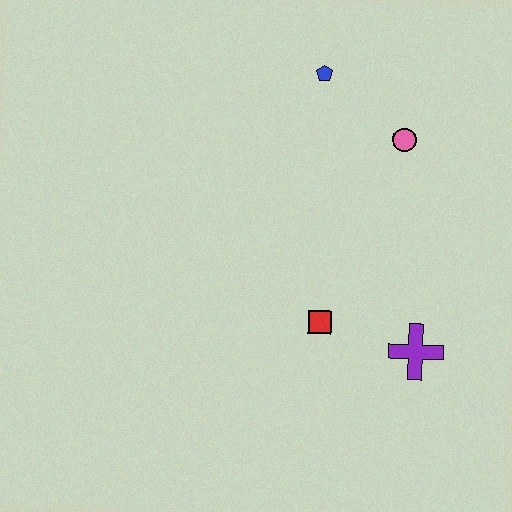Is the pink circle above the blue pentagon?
No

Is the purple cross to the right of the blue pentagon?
Yes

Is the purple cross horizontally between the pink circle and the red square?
No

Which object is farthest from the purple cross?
The blue pentagon is farthest from the purple cross.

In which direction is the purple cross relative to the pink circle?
The purple cross is below the pink circle.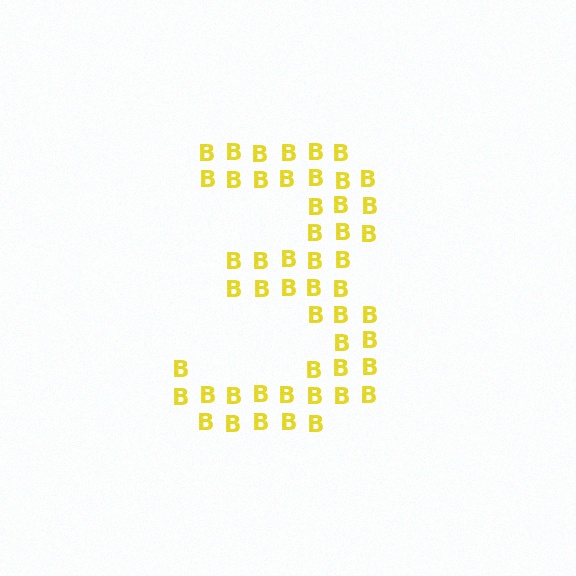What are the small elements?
The small elements are letter B's.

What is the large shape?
The large shape is the digit 3.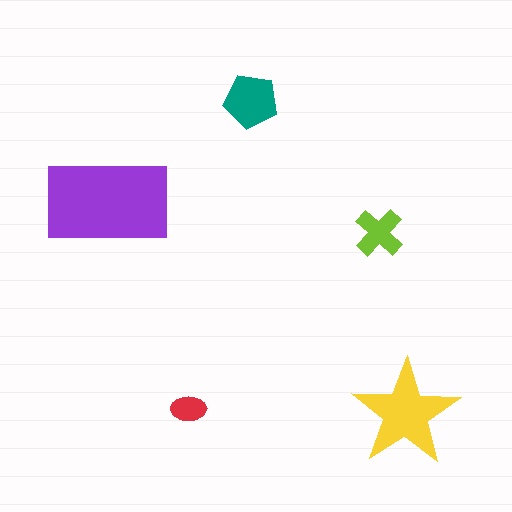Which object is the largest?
The purple rectangle.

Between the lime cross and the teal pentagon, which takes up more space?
The teal pentagon.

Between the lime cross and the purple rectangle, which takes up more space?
The purple rectangle.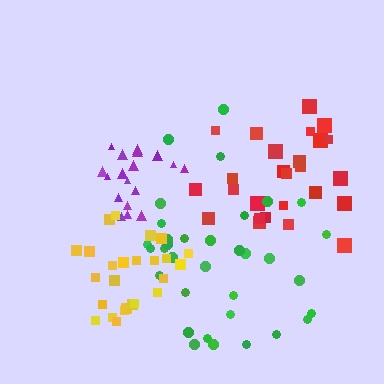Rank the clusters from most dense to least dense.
yellow, purple, red, green.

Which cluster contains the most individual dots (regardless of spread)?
Green (34).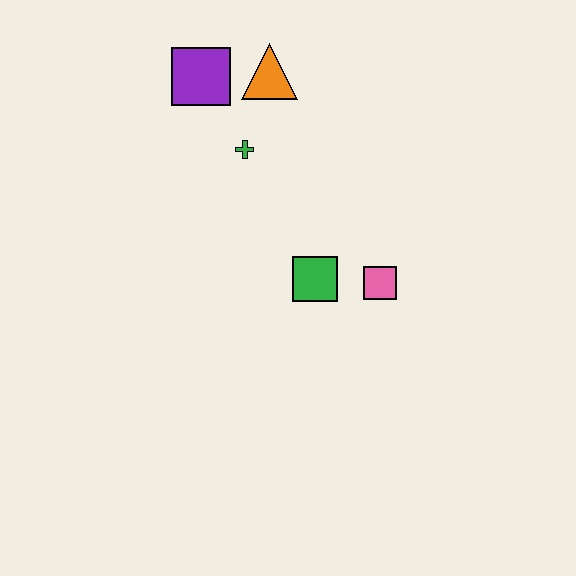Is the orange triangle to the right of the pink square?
No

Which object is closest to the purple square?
The orange triangle is closest to the purple square.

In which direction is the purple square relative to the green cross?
The purple square is above the green cross.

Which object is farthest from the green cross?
The pink square is farthest from the green cross.